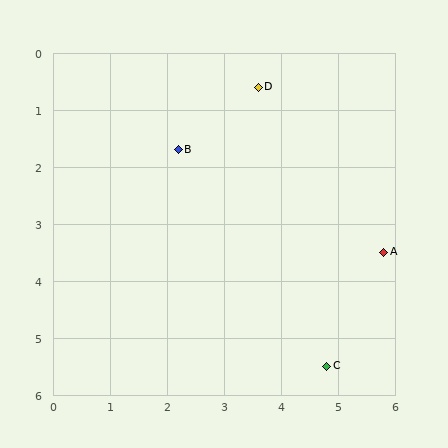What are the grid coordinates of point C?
Point C is at approximately (4.8, 5.5).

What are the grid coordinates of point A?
Point A is at approximately (5.8, 3.5).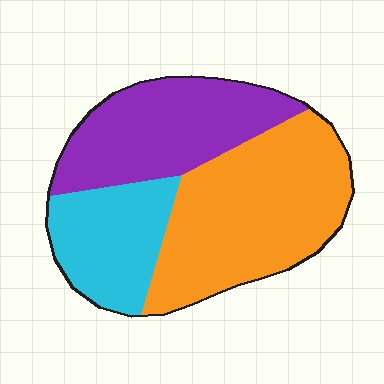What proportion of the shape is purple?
Purple takes up about one third (1/3) of the shape.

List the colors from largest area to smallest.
From largest to smallest: orange, purple, cyan.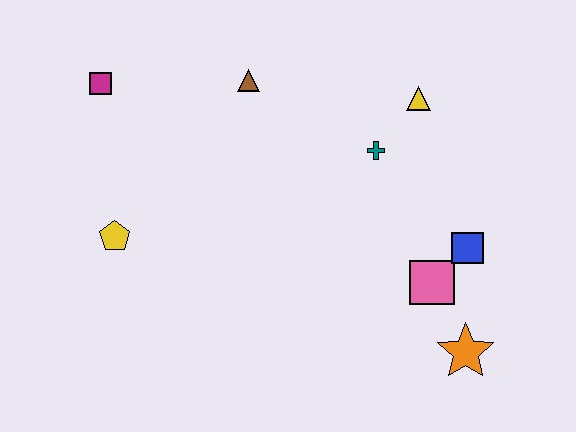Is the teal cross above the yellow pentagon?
Yes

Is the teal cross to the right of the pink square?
No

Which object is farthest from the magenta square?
The orange star is farthest from the magenta square.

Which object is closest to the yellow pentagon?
The magenta square is closest to the yellow pentagon.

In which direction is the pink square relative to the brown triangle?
The pink square is below the brown triangle.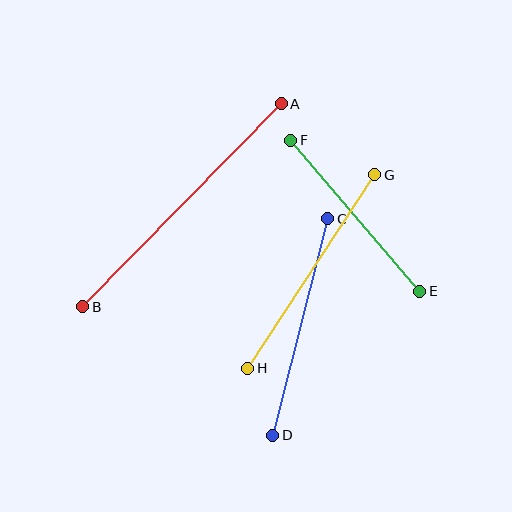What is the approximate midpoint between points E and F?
The midpoint is at approximately (355, 216) pixels.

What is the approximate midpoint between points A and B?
The midpoint is at approximately (182, 205) pixels.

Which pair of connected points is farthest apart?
Points A and B are farthest apart.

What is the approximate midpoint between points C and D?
The midpoint is at approximately (300, 327) pixels.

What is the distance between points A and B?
The distance is approximately 284 pixels.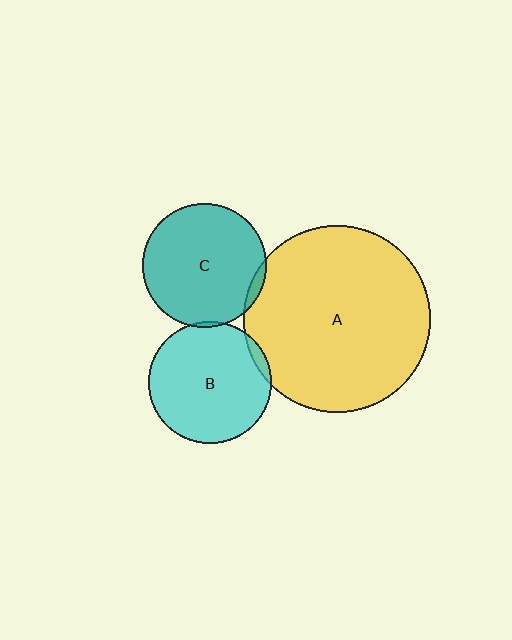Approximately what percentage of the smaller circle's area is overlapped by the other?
Approximately 5%.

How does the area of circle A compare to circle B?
Approximately 2.3 times.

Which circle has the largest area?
Circle A (yellow).